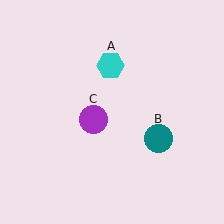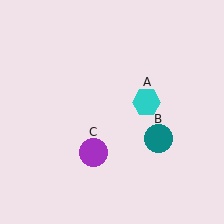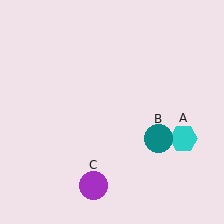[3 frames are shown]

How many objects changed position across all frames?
2 objects changed position: cyan hexagon (object A), purple circle (object C).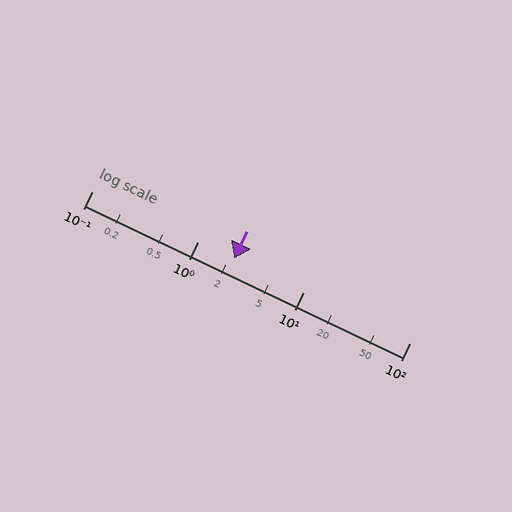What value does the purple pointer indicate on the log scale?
The pointer indicates approximately 2.2.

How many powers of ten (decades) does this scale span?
The scale spans 3 decades, from 0.1 to 100.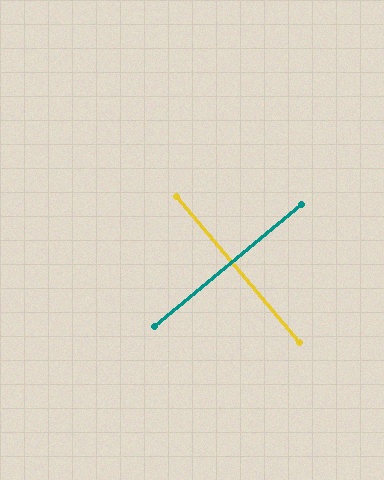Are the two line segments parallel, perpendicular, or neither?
Perpendicular — they meet at approximately 89°.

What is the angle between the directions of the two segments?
Approximately 89 degrees.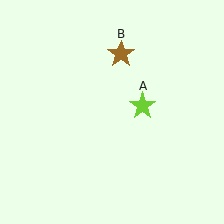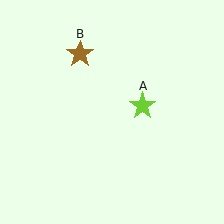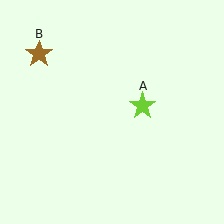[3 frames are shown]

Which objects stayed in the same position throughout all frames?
Lime star (object A) remained stationary.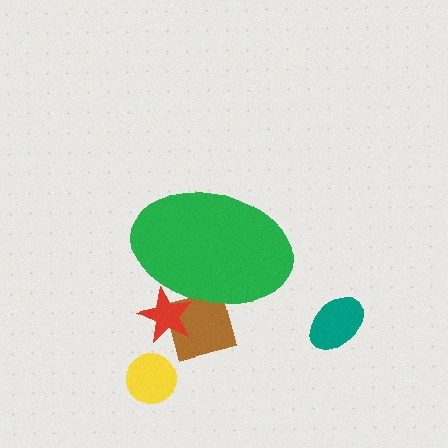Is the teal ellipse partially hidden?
No, the teal ellipse is fully visible.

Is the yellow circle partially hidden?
No, the yellow circle is fully visible.